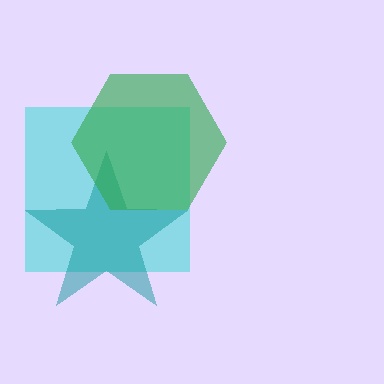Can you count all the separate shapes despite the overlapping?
Yes, there are 3 separate shapes.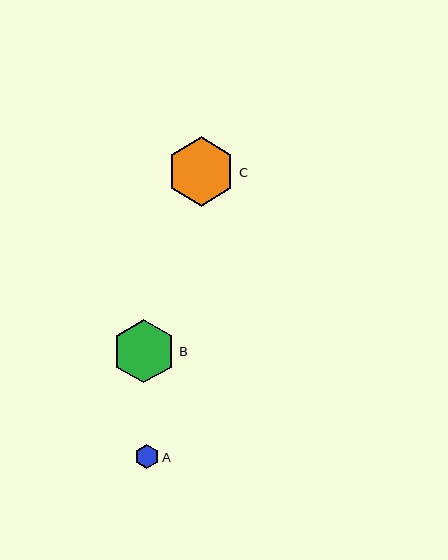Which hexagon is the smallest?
Hexagon A is the smallest with a size of approximately 24 pixels.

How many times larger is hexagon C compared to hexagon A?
Hexagon C is approximately 2.9 times the size of hexagon A.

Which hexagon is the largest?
Hexagon C is the largest with a size of approximately 69 pixels.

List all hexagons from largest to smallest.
From largest to smallest: C, B, A.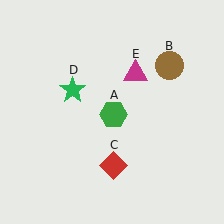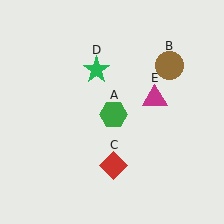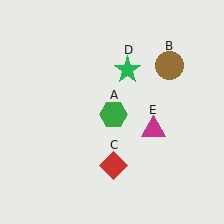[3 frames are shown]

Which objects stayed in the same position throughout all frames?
Green hexagon (object A) and brown circle (object B) and red diamond (object C) remained stationary.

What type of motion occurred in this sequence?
The green star (object D), magenta triangle (object E) rotated clockwise around the center of the scene.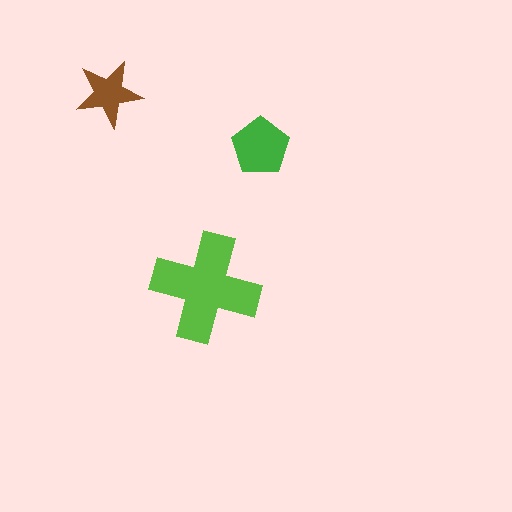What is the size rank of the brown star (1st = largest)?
3rd.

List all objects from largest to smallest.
The lime cross, the green pentagon, the brown star.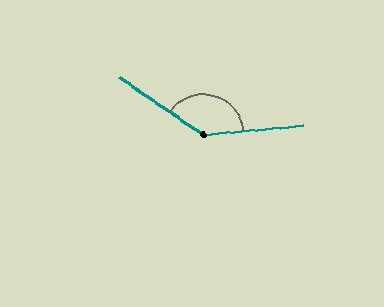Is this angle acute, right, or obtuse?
It is obtuse.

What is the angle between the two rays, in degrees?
Approximately 141 degrees.